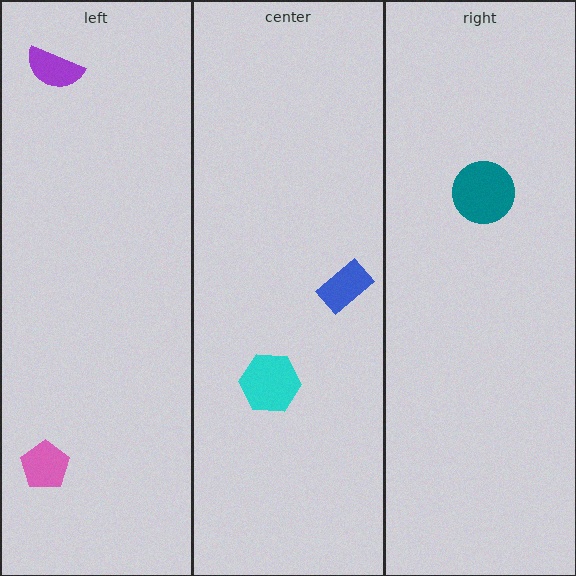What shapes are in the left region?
The purple semicircle, the pink pentagon.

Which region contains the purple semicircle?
The left region.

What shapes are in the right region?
The teal circle.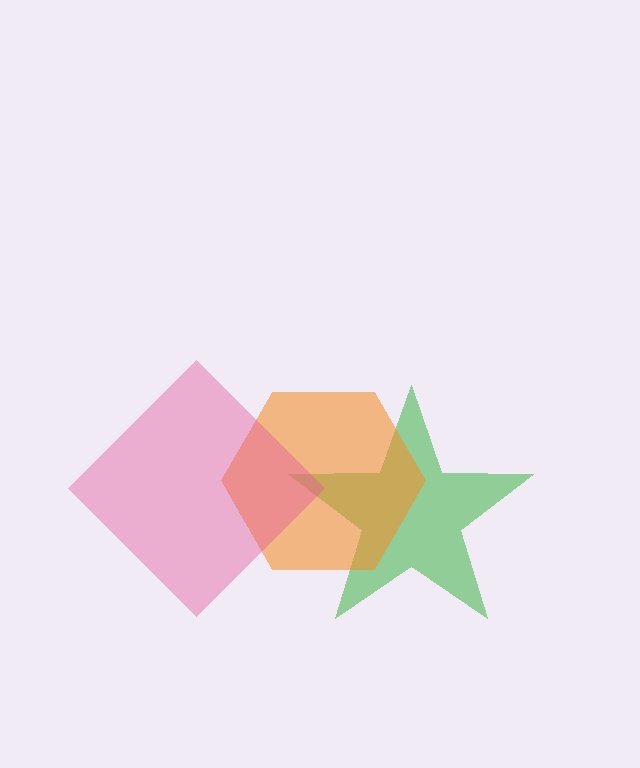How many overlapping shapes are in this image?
There are 3 overlapping shapes in the image.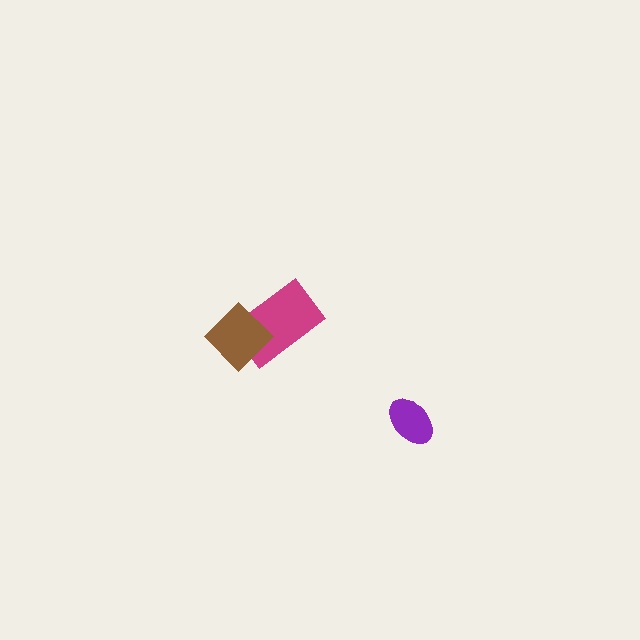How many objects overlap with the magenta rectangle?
1 object overlaps with the magenta rectangle.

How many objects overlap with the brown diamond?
1 object overlaps with the brown diamond.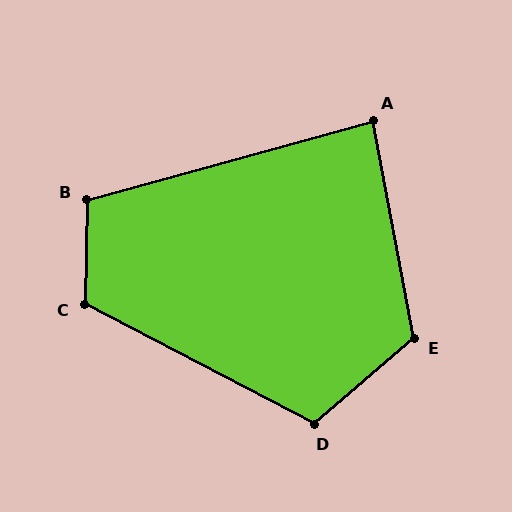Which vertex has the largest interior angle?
E, at approximately 120 degrees.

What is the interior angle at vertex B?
Approximately 107 degrees (obtuse).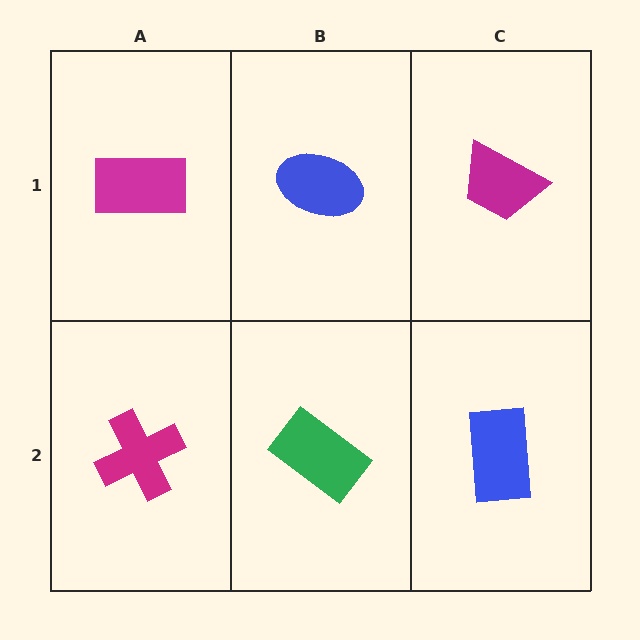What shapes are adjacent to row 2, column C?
A magenta trapezoid (row 1, column C), a green rectangle (row 2, column B).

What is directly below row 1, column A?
A magenta cross.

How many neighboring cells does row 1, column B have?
3.